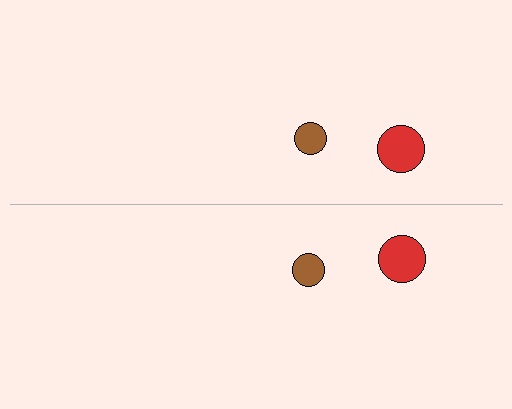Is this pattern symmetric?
Yes, this pattern has bilateral (reflection) symmetry.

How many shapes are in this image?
There are 4 shapes in this image.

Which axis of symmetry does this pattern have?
The pattern has a horizontal axis of symmetry running through the center of the image.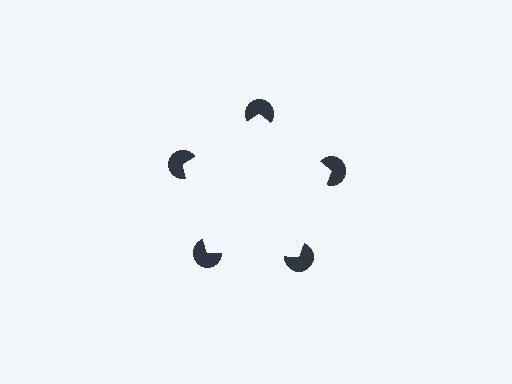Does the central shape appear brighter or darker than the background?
It typically appears slightly brighter than the background, even though no actual brightness change is drawn.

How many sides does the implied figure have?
5 sides.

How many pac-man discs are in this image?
There are 5 — one at each vertex of the illusory pentagon.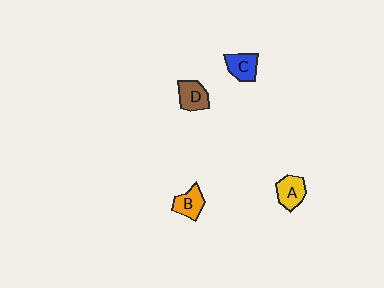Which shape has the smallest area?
Shape B (orange).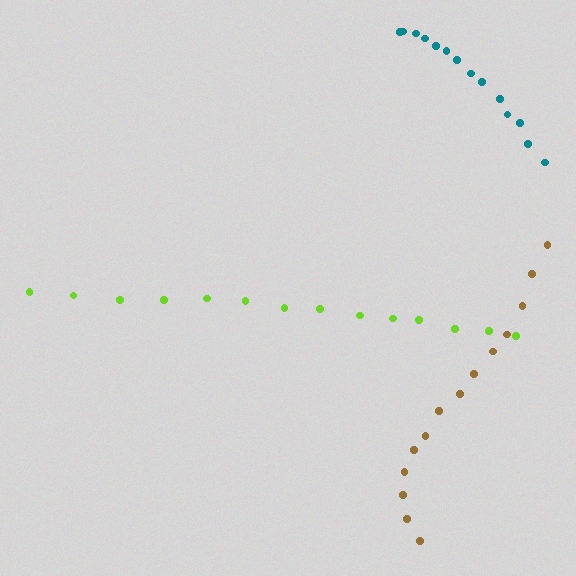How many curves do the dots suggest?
There are 3 distinct paths.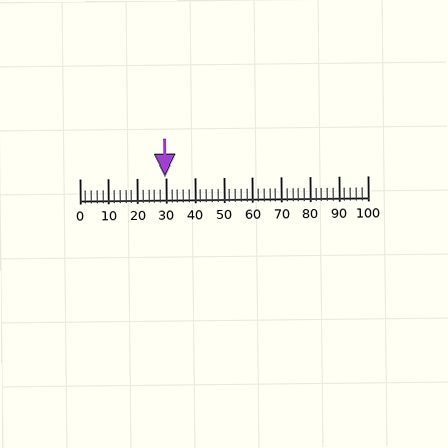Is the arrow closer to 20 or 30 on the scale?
The arrow is closer to 30.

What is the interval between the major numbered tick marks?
The major tick marks are spaced 10 units apart.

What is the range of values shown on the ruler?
The ruler shows values from 0 to 100.